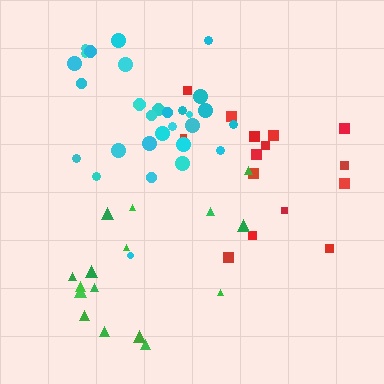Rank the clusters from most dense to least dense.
cyan, green, red.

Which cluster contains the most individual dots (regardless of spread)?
Cyan (30).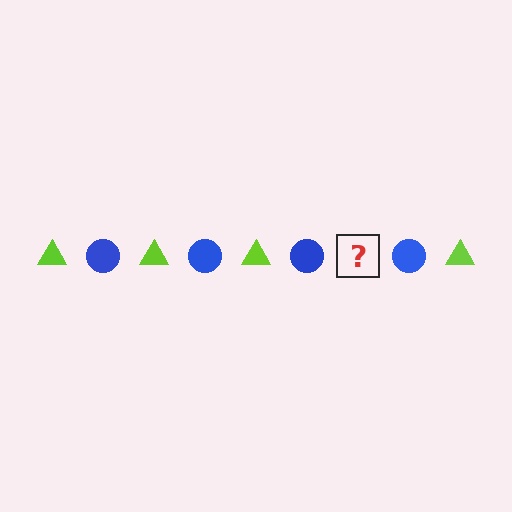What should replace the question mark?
The question mark should be replaced with a lime triangle.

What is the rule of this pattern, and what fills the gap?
The rule is that the pattern alternates between lime triangle and blue circle. The gap should be filled with a lime triangle.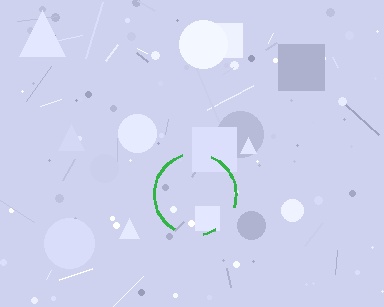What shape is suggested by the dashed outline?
The dashed outline suggests a circle.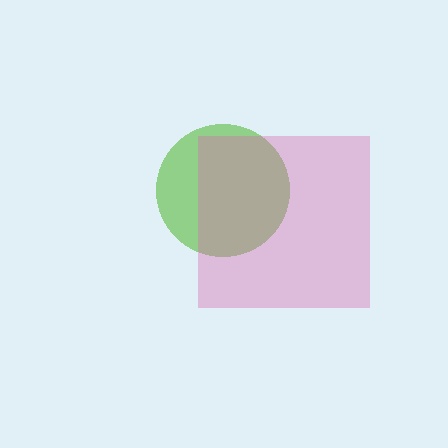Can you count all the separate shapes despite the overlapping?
Yes, there are 2 separate shapes.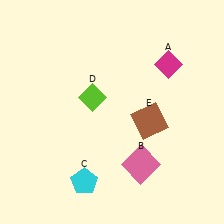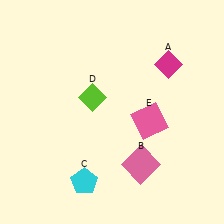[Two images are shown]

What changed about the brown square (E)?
In Image 1, E is brown. In Image 2, it changed to pink.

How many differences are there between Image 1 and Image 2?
There is 1 difference between the two images.